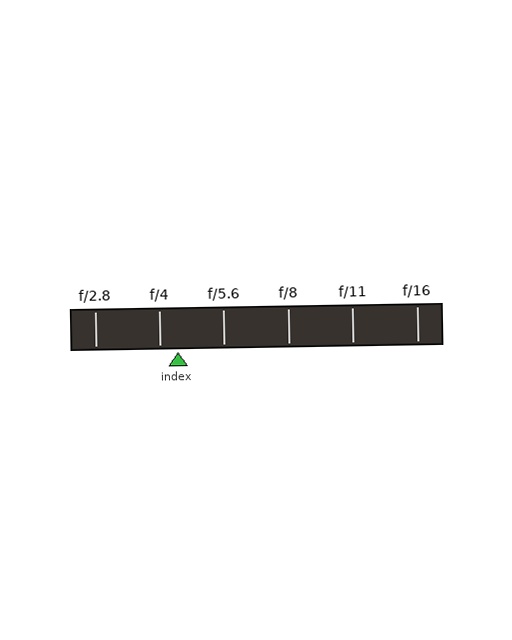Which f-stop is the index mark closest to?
The index mark is closest to f/4.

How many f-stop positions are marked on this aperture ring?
There are 6 f-stop positions marked.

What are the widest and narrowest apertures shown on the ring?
The widest aperture shown is f/2.8 and the narrowest is f/16.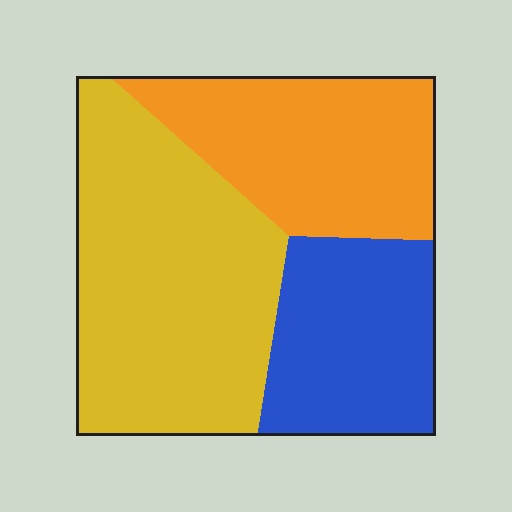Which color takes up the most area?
Yellow, at roughly 45%.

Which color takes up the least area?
Blue, at roughly 25%.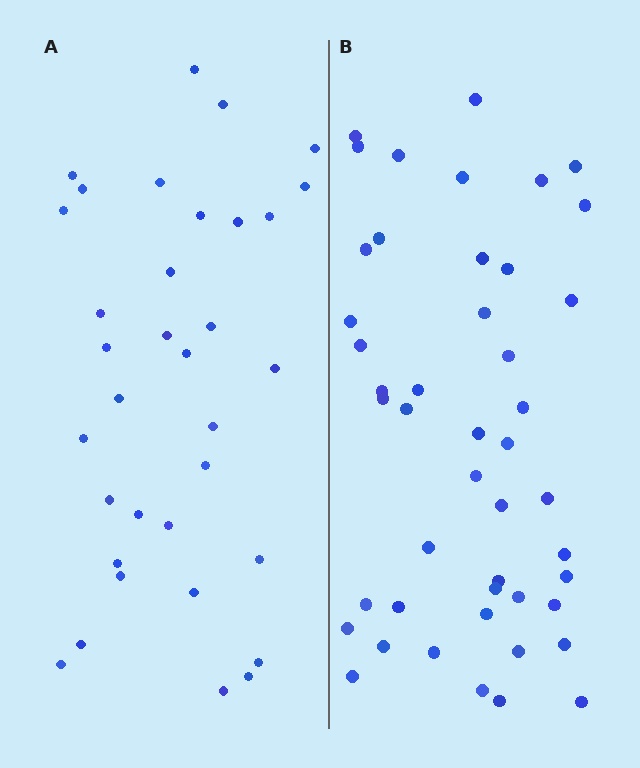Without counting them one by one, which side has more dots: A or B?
Region B (the right region) has more dots.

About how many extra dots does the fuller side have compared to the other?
Region B has roughly 12 or so more dots than region A.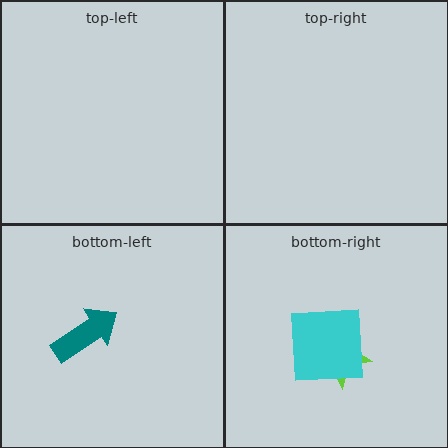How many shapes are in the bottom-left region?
1.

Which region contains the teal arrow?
The bottom-left region.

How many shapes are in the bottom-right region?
2.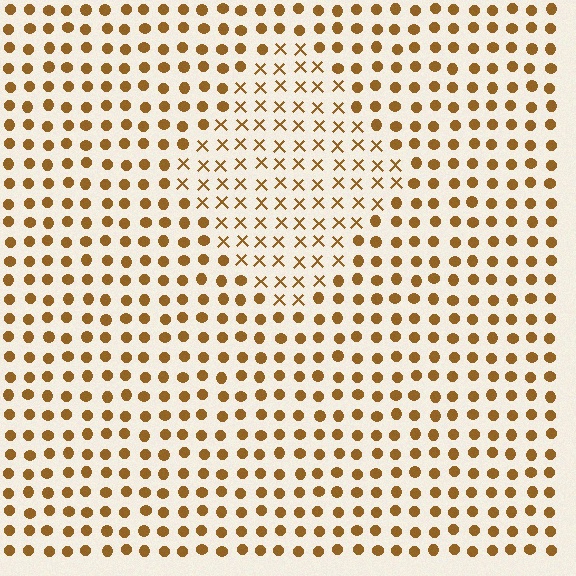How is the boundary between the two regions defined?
The boundary is defined by a change in element shape: X marks inside vs. circles outside. All elements share the same color and spacing.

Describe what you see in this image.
The image is filled with small brown elements arranged in a uniform grid. A diamond-shaped region contains X marks, while the surrounding area contains circles. The boundary is defined purely by the change in element shape.